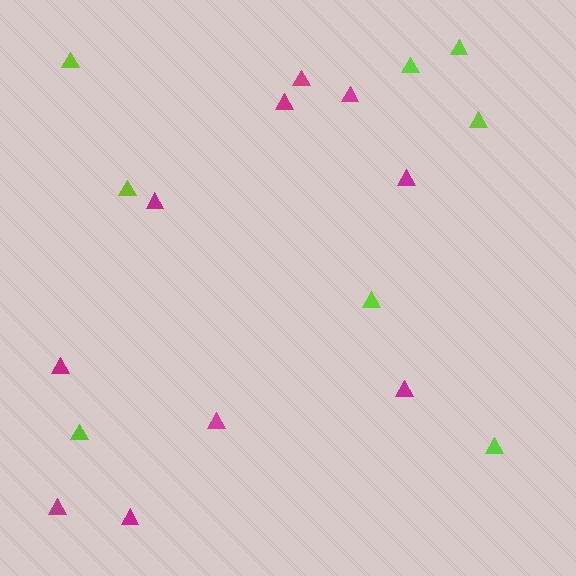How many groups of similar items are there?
There are 2 groups: one group of magenta triangles (10) and one group of lime triangles (8).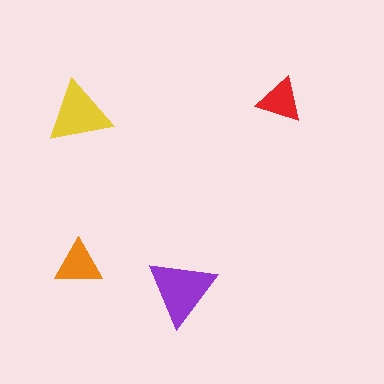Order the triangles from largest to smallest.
the purple one, the yellow one, the orange one, the red one.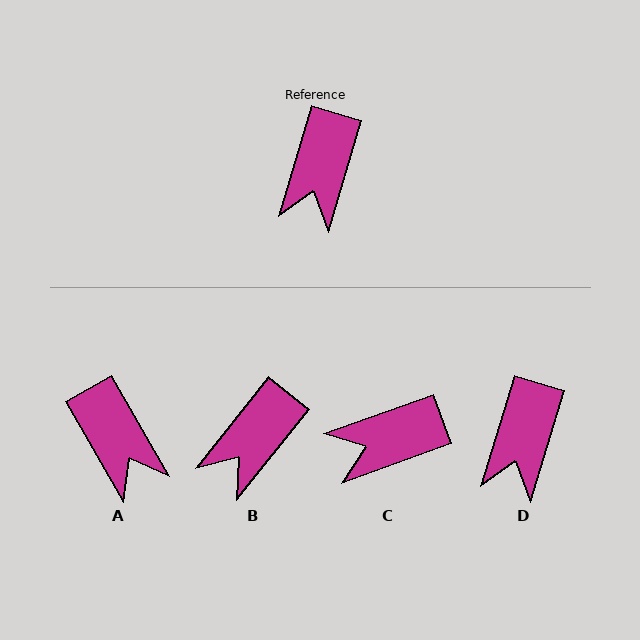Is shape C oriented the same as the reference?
No, it is off by about 53 degrees.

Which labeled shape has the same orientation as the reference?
D.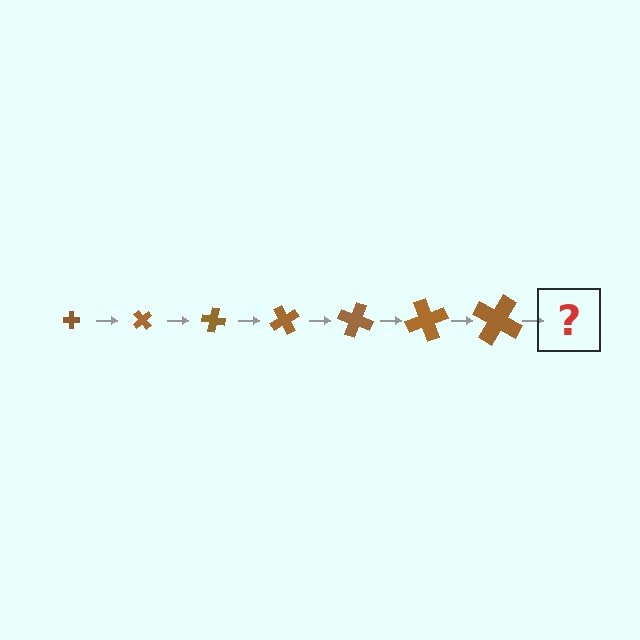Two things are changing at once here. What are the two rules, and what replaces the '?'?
The two rules are that the cross grows larger each step and it rotates 50 degrees each step. The '?' should be a cross, larger than the previous one and rotated 350 degrees from the start.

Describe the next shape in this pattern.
It should be a cross, larger than the previous one and rotated 350 degrees from the start.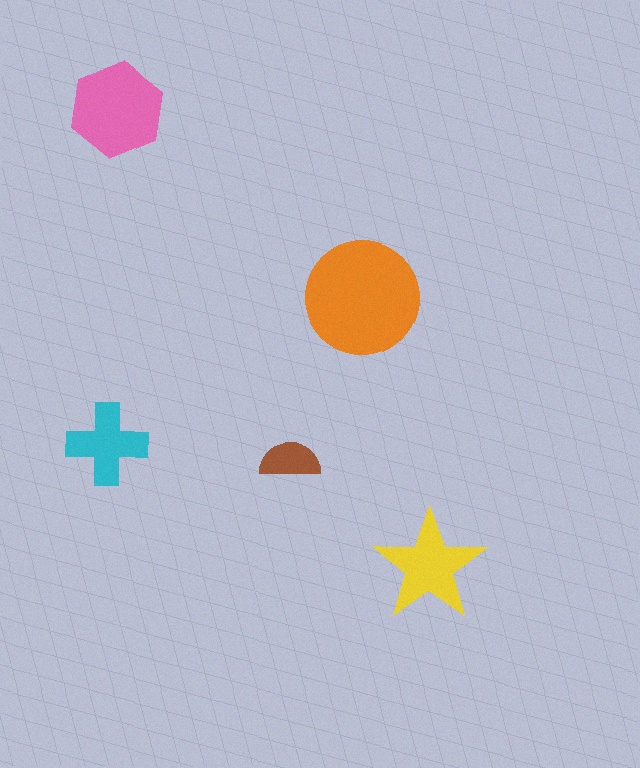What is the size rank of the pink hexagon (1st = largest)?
2nd.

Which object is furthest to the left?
The cyan cross is leftmost.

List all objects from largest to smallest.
The orange circle, the pink hexagon, the yellow star, the cyan cross, the brown semicircle.